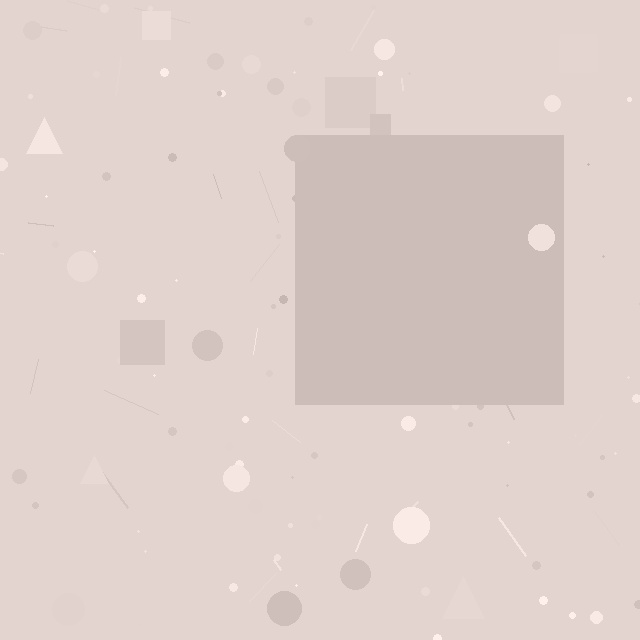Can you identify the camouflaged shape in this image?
The camouflaged shape is a square.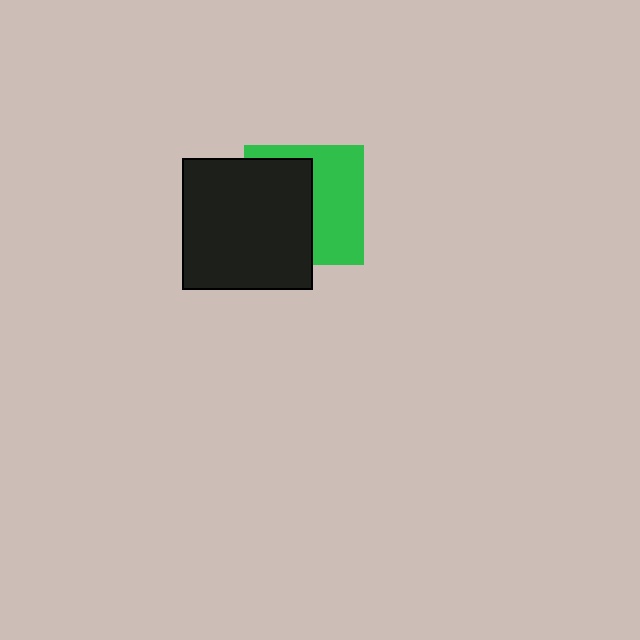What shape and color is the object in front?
The object in front is a black square.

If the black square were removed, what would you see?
You would see the complete green square.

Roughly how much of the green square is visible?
About half of it is visible (roughly 48%).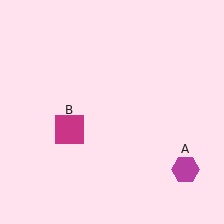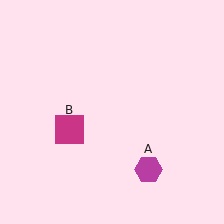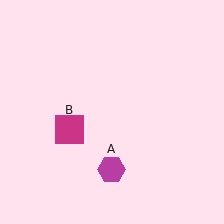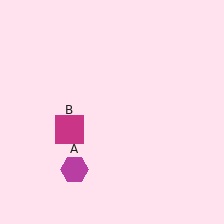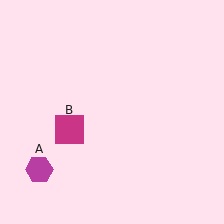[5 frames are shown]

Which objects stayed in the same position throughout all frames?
Magenta square (object B) remained stationary.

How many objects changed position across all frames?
1 object changed position: magenta hexagon (object A).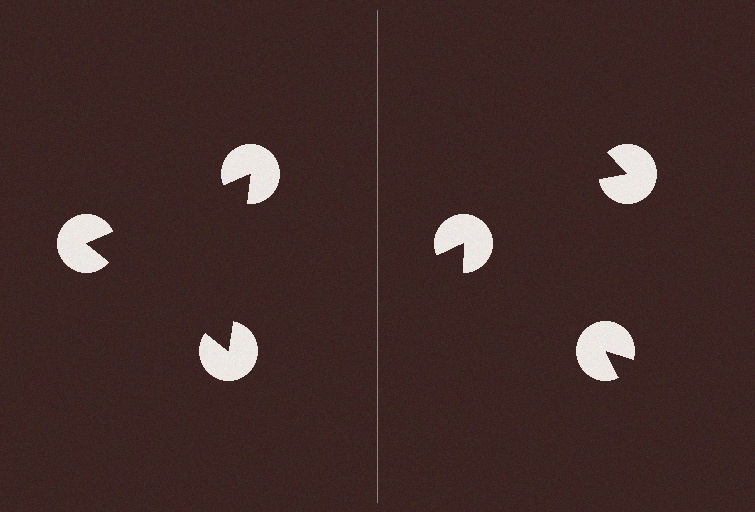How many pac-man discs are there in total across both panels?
6 — 3 on each side.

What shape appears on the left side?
An illusory triangle.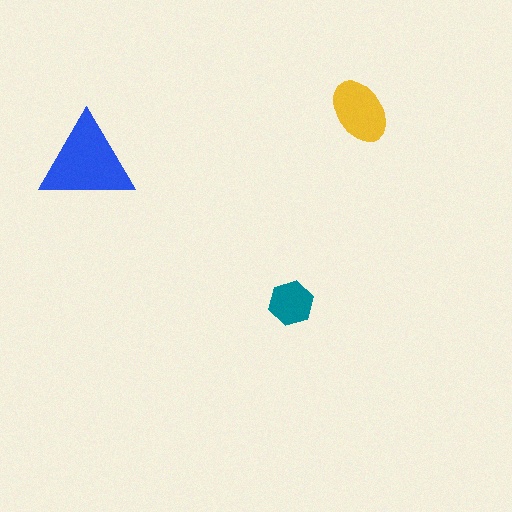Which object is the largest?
The blue triangle.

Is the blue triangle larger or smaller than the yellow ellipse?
Larger.